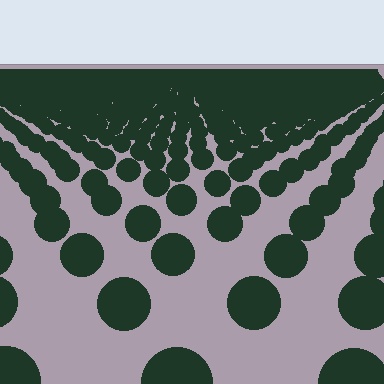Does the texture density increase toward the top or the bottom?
Density increases toward the top.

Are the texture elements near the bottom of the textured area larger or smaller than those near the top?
Larger. Near the bottom, elements are closer to the viewer and appear at a bigger on-screen size.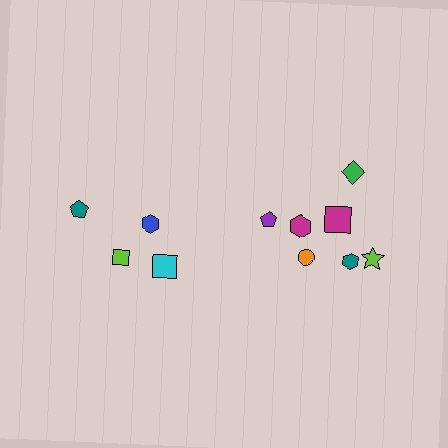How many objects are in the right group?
There are 7 objects.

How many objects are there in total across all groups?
There are 11 objects.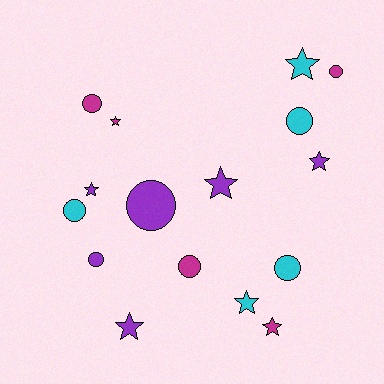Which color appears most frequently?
Purple, with 6 objects.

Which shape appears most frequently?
Star, with 8 objects.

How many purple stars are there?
There are 4 purple stars.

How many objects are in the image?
There are 16 objects.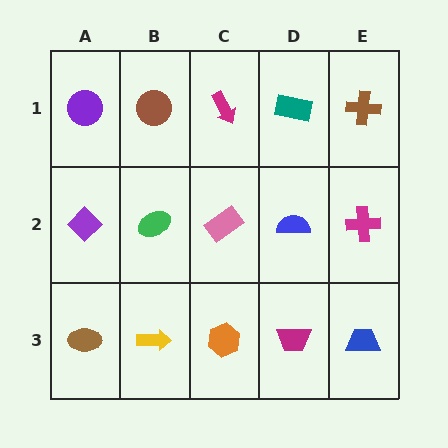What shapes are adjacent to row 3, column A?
A purple diamond (row 2, column A), a yellow arrow (row 3, column B).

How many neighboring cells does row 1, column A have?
2.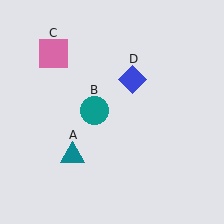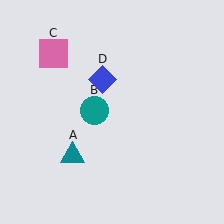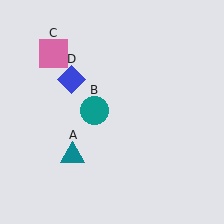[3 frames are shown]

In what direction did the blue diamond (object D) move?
The blue diamond (object D) moved left.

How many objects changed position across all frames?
1 object changed position: blue diamond (object D).